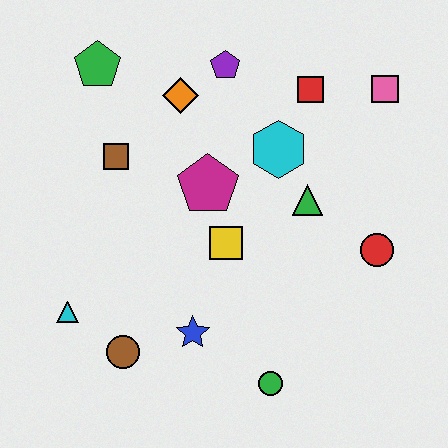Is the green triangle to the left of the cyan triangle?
No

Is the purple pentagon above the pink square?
Yes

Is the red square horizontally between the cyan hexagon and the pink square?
Yes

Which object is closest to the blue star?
The brown circle is closest to the blue star.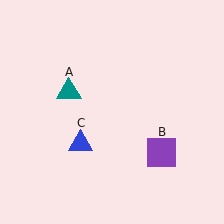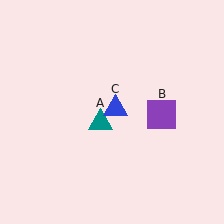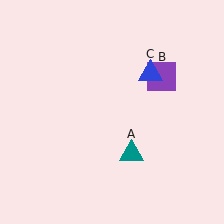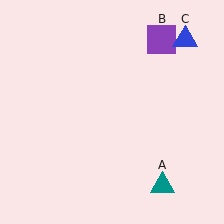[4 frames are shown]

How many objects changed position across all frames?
3 objects changed position: teal triangle (object A), purple square (object B), blue triangle (object C).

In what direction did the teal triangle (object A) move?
The teal triangle (object A) moved down and to the right.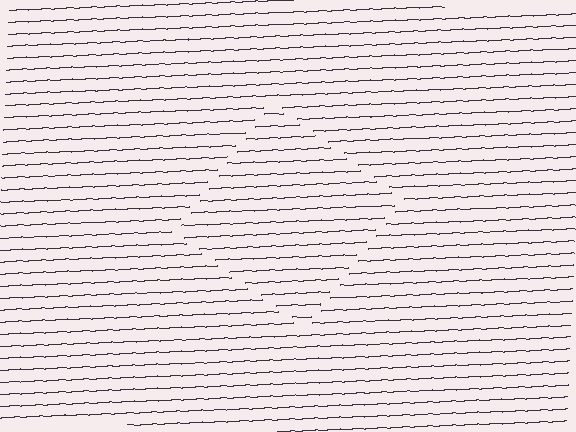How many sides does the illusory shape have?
4 sides — the line-ends trace a square.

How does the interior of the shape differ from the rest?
The interior of the shape contains the same grating, shifted by half a period — the contour is defined by the phase discontinuity where line-ends from the inner and outer gratings abut.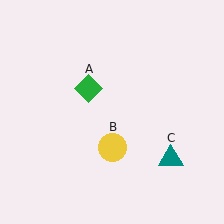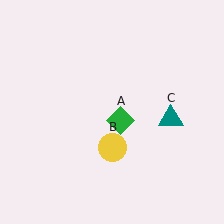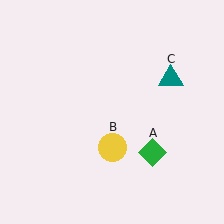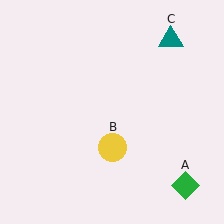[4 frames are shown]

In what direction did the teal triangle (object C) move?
The teal triangle (object C) moved up.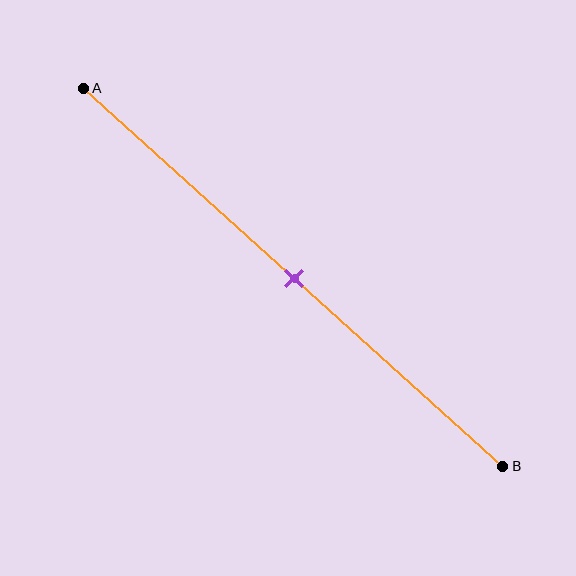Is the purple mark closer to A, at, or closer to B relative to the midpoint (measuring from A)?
The purple mark is approximately at the midpoint of segment AB.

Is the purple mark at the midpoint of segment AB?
Yes, the mark is approximately at the midpoint.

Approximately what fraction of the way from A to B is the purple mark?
The purple mark is approximately 50% of the way from A to B.